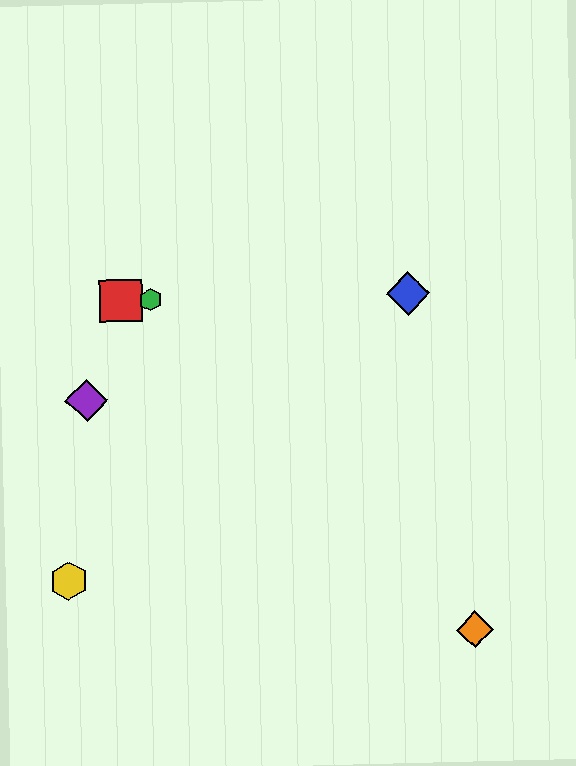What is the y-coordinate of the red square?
The red square is at y≈301.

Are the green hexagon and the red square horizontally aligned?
Yes, both are at y≈300.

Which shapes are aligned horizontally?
The red square, the blue diamond, the green hexagon are aligned horizontally.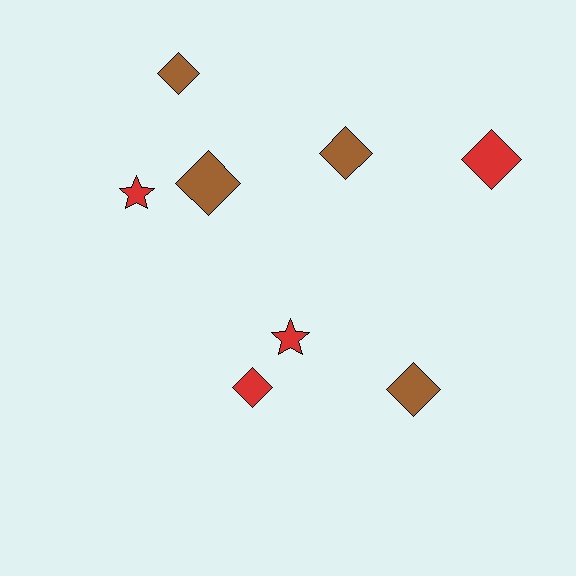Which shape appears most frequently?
Diamond, with 6 objects.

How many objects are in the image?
There are 8 objects.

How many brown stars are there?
There are no brown stars.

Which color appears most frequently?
Red, with 4 objects.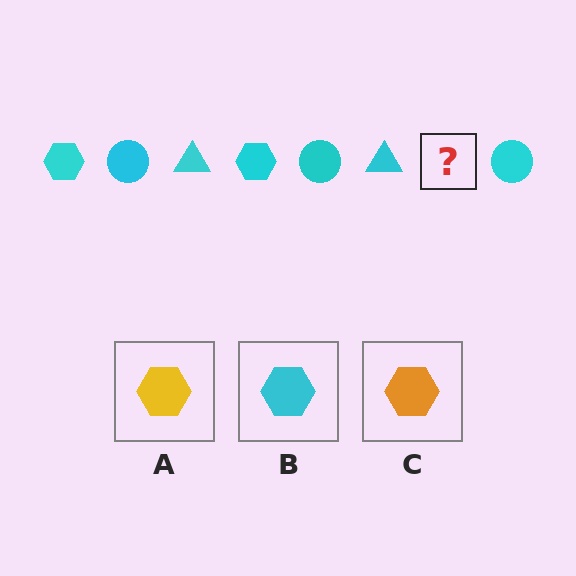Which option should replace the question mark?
Option B.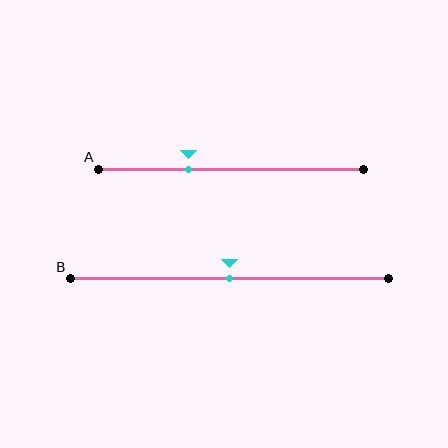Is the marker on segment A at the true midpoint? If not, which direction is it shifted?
No, the marker on segment A is shifted to the left by about 16% of the segment length.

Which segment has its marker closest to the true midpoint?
Segment B has its marker closest to the true midpoint.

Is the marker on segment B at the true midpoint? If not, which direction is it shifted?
Yes, the marker on segment B is at the true midpoint.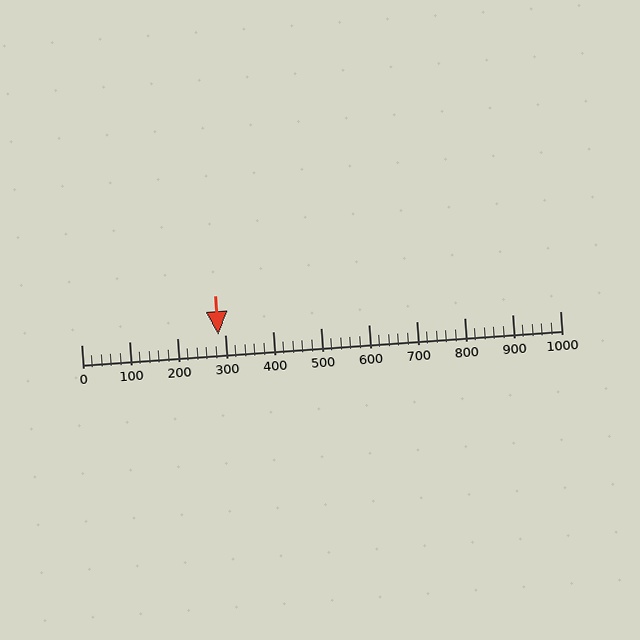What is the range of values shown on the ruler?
The ruler shows values from 0 to 1000.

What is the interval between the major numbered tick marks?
The major tick marks are spaced 100 units apart.